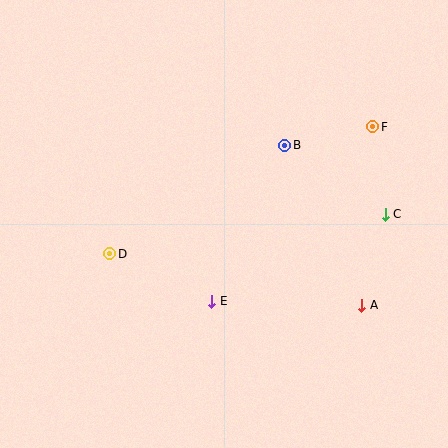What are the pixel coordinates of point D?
Point D is at (110, 254).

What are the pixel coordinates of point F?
Point F is at (373, 127).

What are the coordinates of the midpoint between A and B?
The midpoint between A and B is at (323, 225).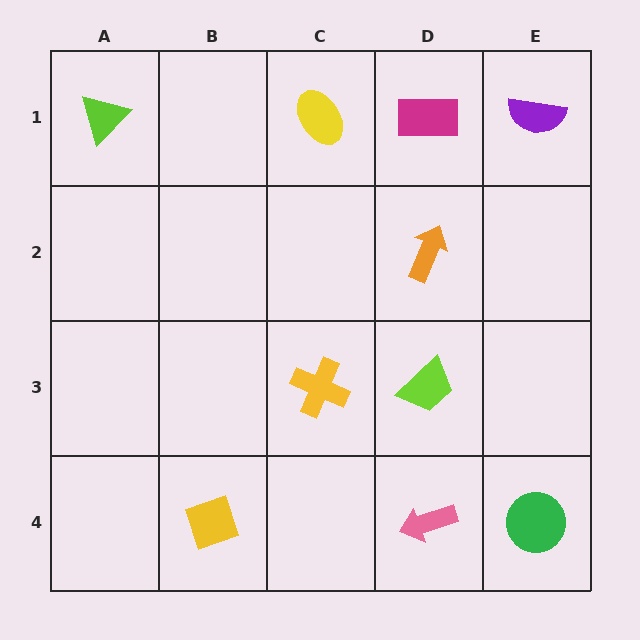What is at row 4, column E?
A green circle.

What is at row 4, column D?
A pink arrow.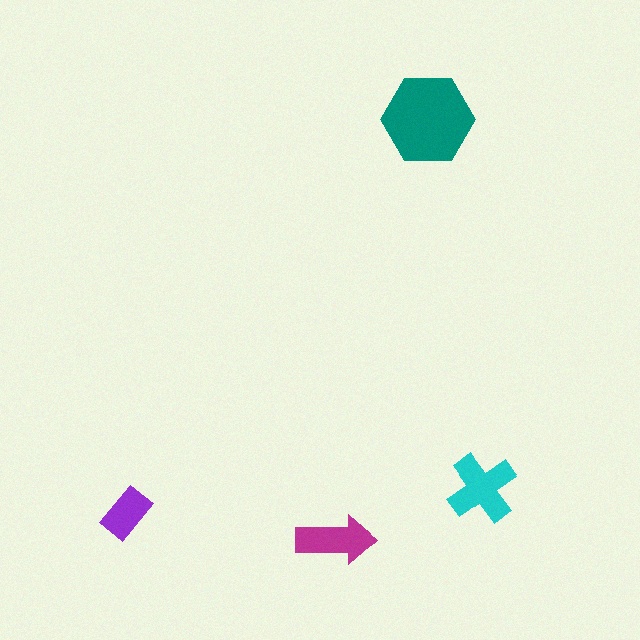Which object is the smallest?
The purple rectangle.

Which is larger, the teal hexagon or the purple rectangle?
The teal hexagon.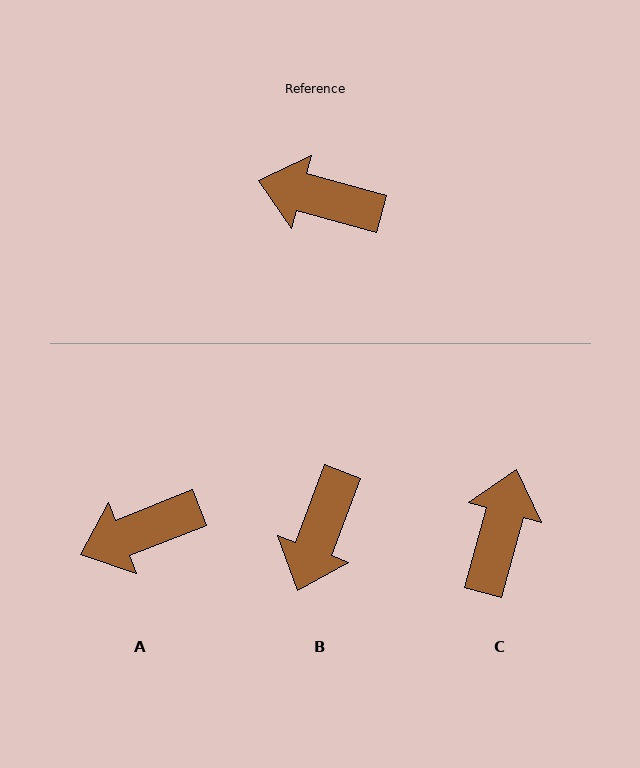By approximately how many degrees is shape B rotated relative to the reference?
Approximately 84 degrees counter-clockwise.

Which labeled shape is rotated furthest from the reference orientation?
C, about 90 degrees away.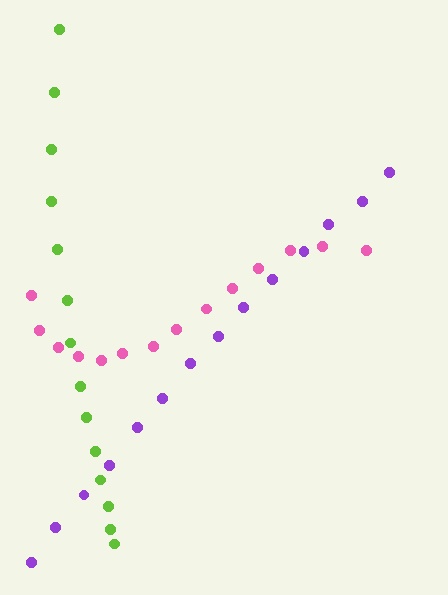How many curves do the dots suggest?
There are 3 distinct paths.